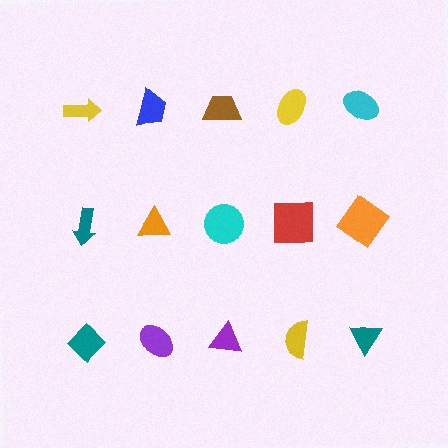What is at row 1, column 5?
A cyan ellipse.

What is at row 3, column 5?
A teal triangle.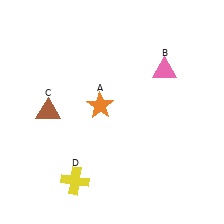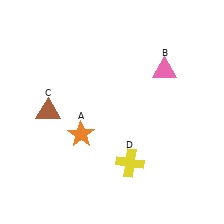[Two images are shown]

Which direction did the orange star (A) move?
The orange star (A) moved down.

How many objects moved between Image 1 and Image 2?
2 objects moved between the two images.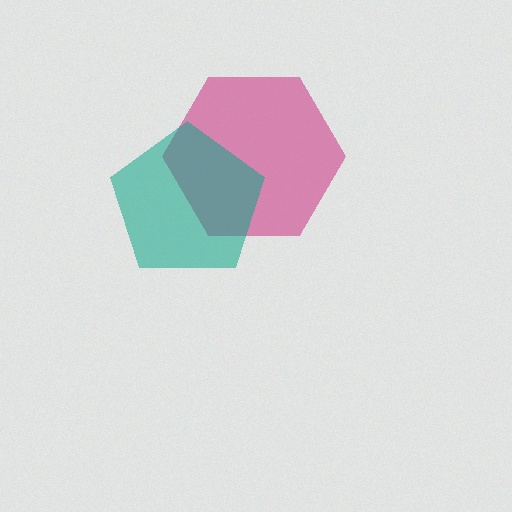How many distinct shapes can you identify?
There are 2 distinct shapes: a magenta hexagon, a teal pentagon.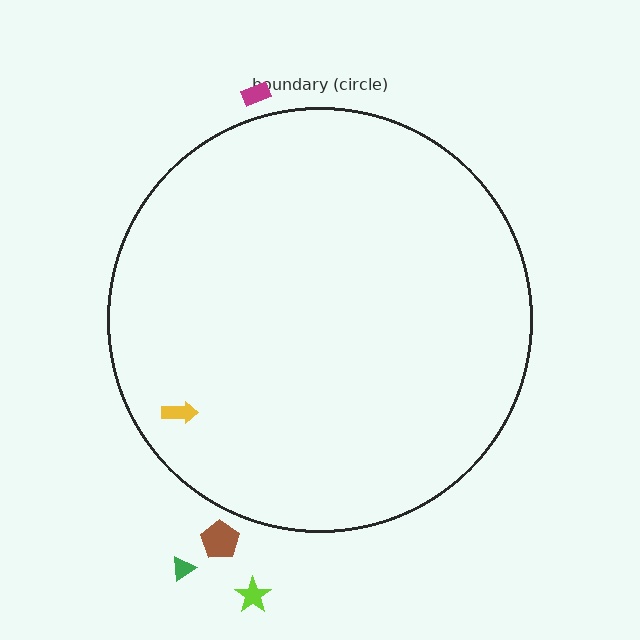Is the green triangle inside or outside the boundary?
Outside.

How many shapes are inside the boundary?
1 inside, 4 outside.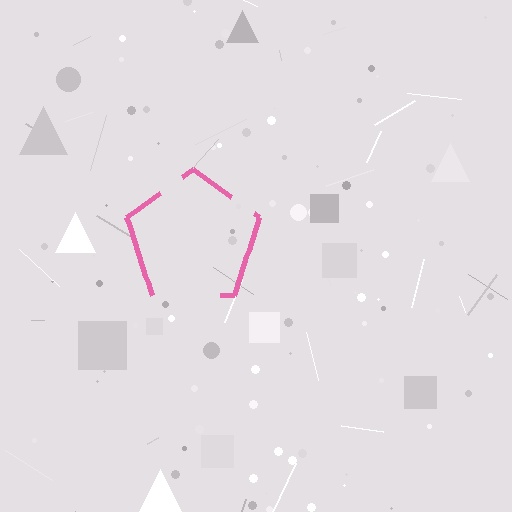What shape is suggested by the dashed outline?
The dashed outline suggests a pentagon.